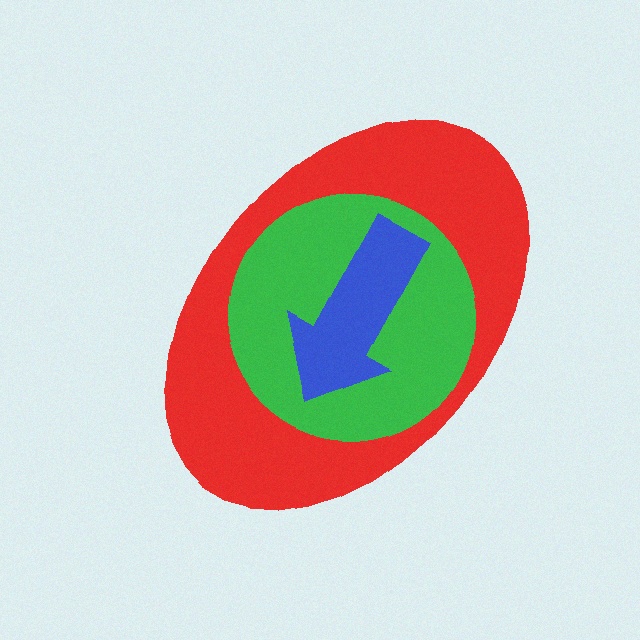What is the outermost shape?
The red ellipse.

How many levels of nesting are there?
3.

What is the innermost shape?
The blue arrow.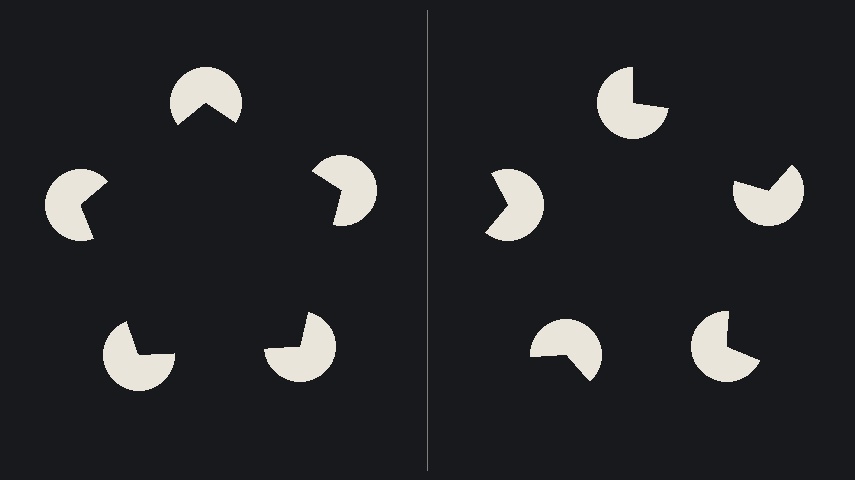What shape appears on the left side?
An illusory pentagon.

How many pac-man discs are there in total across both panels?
10 — 5 on each side.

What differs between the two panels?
The pac-man discs are positioned identically on both sides; only the wedge orientations differ. On the left they align to a pentagon; on the right they are misaligned.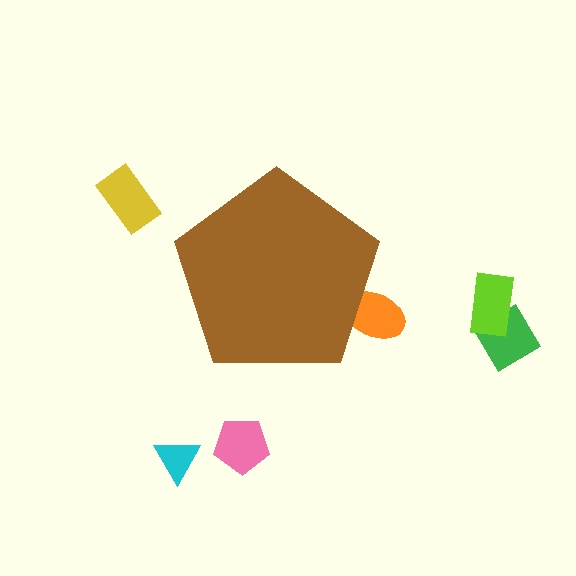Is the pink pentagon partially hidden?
No, the pink pentagon is fully visible.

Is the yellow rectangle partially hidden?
No, the yellow rectangle is fully visible.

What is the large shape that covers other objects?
A brown pentagon.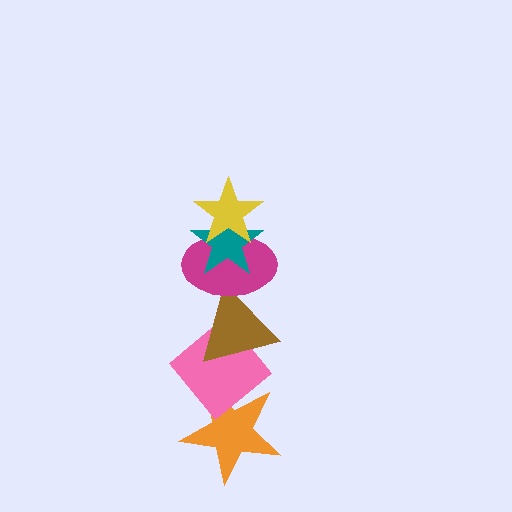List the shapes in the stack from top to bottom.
From top to bottom: the yellow star, the teal star, the magenta ellipse, the brown triangle, the pink diamond, the orange star.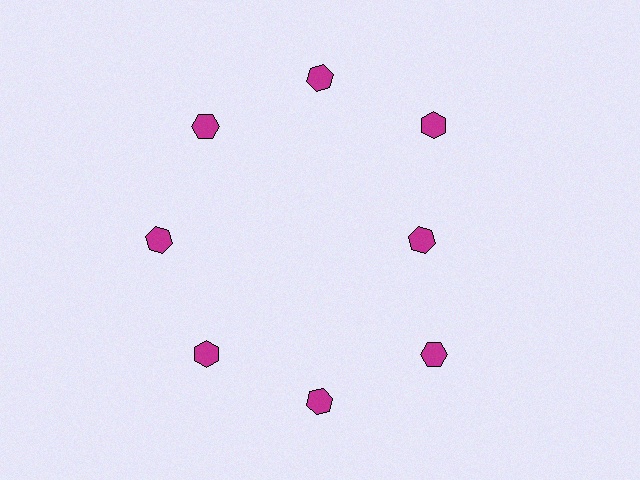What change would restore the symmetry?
The symmetry would be restored by moving it outward, back onto the ring so that all 8 hexagons sit at equal angles and equal distance from the center.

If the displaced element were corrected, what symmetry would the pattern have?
It would have 8-fold rotational symmetry — the pattern would map onto itself every 45 degrees.